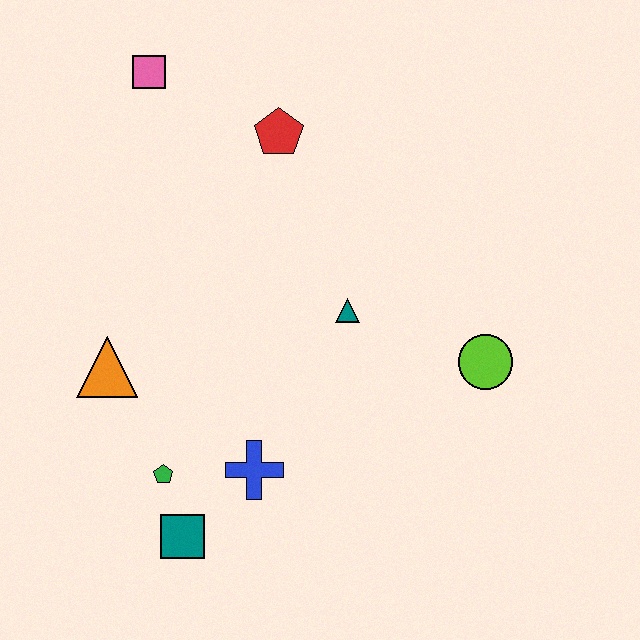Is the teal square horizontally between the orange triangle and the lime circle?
Yes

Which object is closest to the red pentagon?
The pink square is closest to the red pentagon.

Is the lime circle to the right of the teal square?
Yes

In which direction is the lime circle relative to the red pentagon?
The lime circle is below the red pentagon.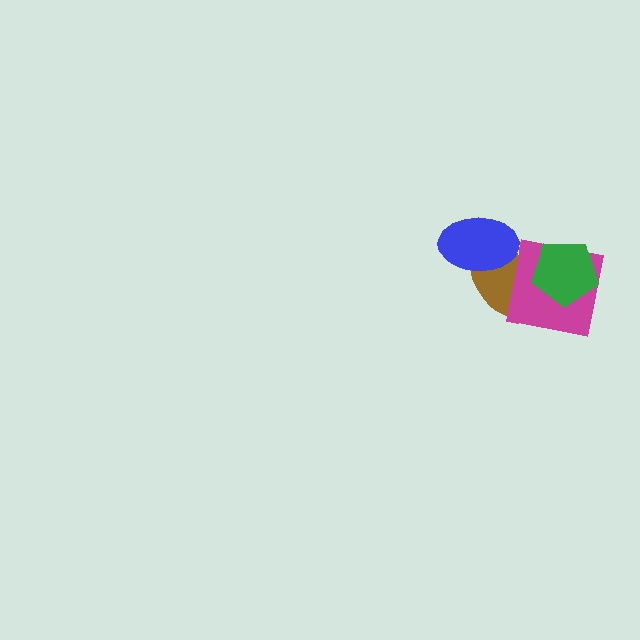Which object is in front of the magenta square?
The green pentagon is in front of the magenta square.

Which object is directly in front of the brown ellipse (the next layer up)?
The blue ellipse is directly in front of the brown ellipse.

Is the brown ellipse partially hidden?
Yes, it is partially covered by another shape.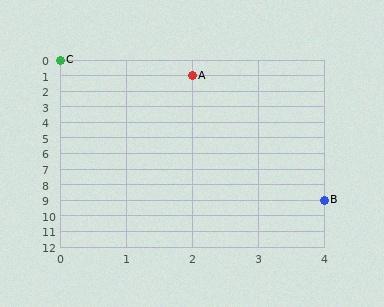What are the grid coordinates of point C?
Point C is at grid coordinates (0, 0).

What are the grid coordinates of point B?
Point B is at grid coordinates (4, 9).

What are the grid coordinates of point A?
Point A is at grid coordinates (2, 1).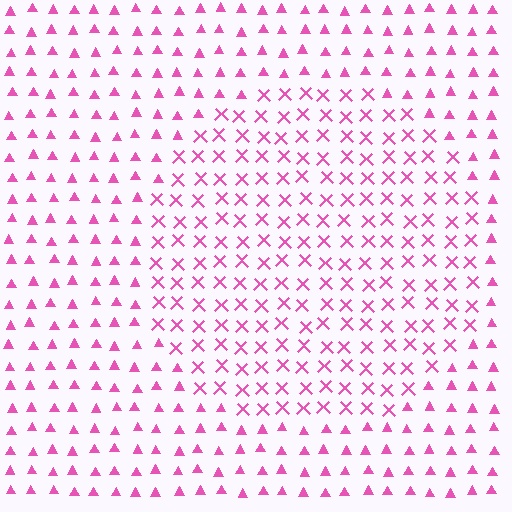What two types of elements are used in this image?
The image uses X marks inside the circle region and triangles outside it.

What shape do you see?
I see a circle.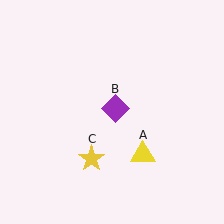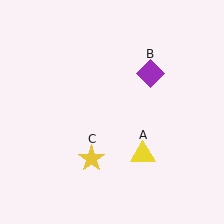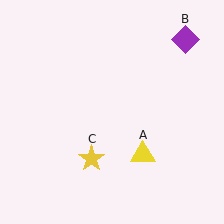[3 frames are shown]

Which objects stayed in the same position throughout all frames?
Yellow triangle (object A) and yellow star (object C) remained stationary.